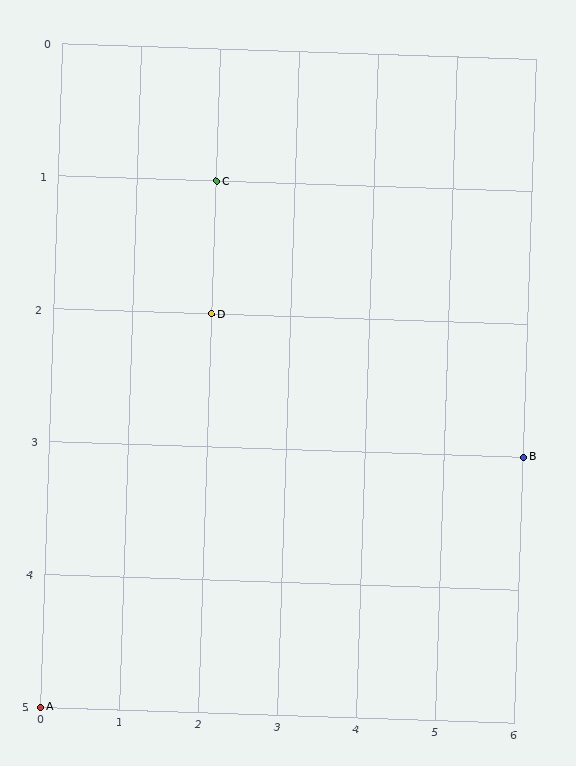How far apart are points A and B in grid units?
Points A and B are 6 columns and 2 rows apart (about 6.3 grid units diagonally).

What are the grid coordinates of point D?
Point D is at grid coordinates (2, 2).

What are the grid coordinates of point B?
Point B is at grid coordinates (6, 3).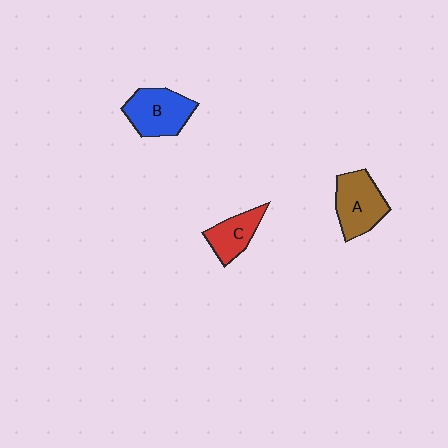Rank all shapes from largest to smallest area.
From largest to smallest: B (blue), A (brown), C (red).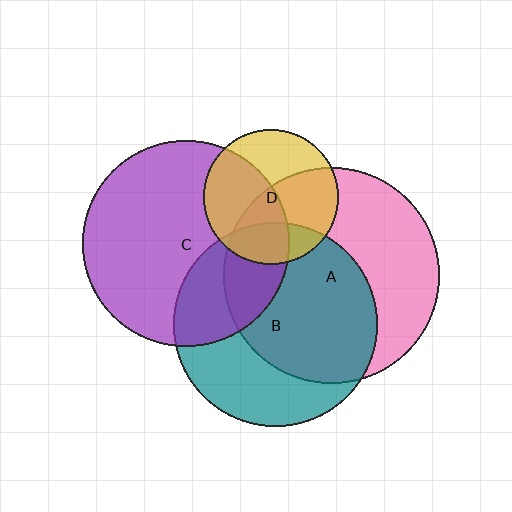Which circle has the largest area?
Circle A (pink).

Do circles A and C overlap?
Yes.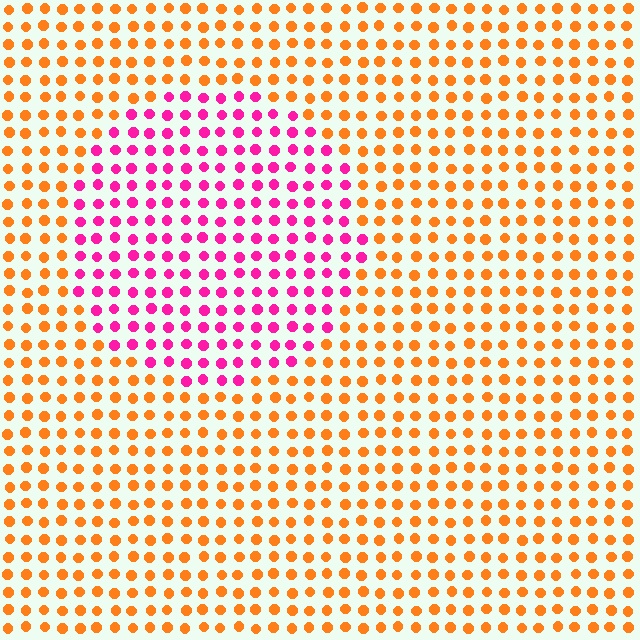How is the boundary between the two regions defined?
The boundary is defined purely by a slight shift in hue (about 64 degrees). Spacing, size, and orientation are identical on both sides.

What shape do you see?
I see a circle.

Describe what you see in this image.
The image is filled with small orange elements in a uniform arrangement. A circle-shaped region is visible where the elements are tinted to a slightly different hue, forming a subtle color boundary.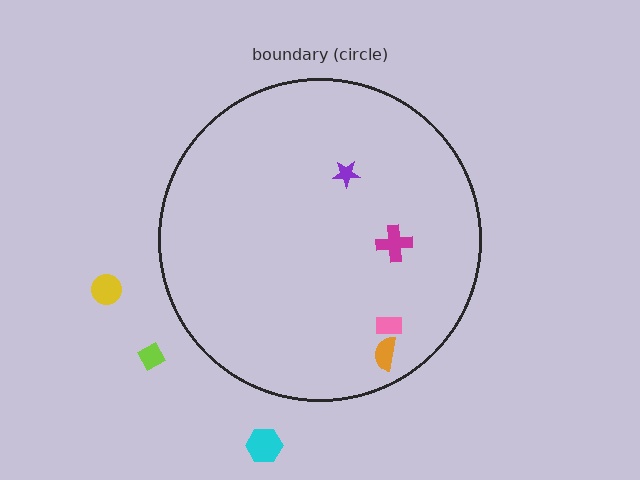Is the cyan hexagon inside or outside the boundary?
Outside.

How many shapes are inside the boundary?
4 inside, 3 outside.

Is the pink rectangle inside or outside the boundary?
Inside.